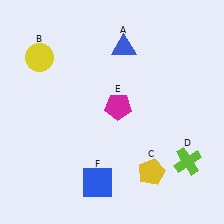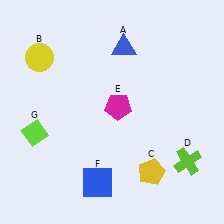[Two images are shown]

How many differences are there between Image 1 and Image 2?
There is 1 difference between the two images.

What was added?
A lime diamond (G) was added in Image 2.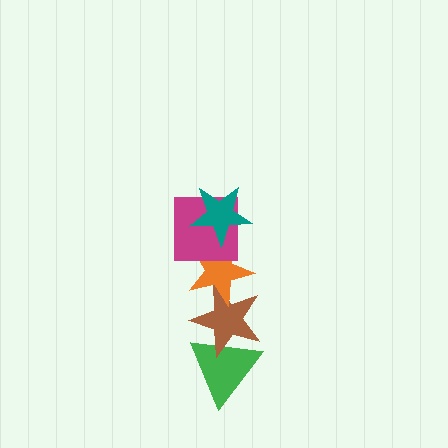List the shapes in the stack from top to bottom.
From top to bottom: the teal star, the magenta square, the orange star, the brown star, the green triangle.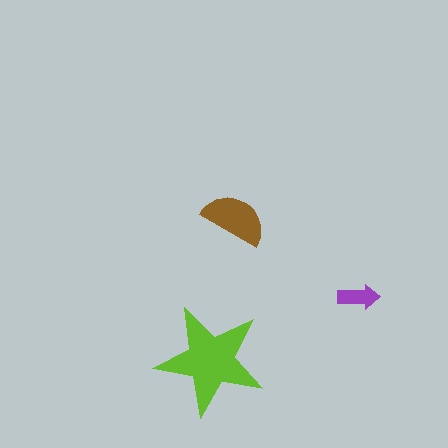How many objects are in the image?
There are 3 objects in the image.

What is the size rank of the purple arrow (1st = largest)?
3rd.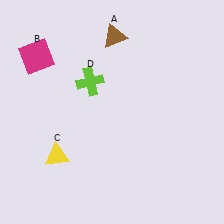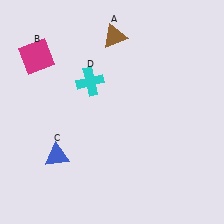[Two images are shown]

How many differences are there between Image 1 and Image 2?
There are 2 differences between the two images.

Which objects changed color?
C changed from yellow to blue. D changed from lime to cyan.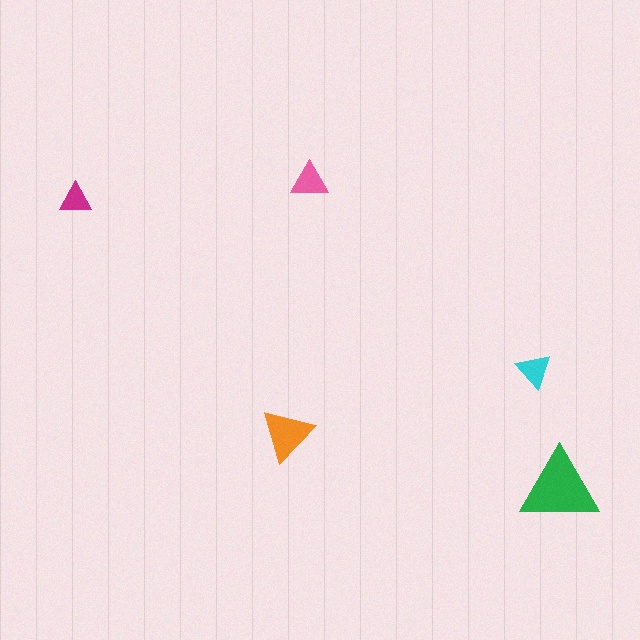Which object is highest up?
The pink triangle is topmost.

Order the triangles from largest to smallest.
the green one, the orange one, the pink one, the cyan one, the magenta one.